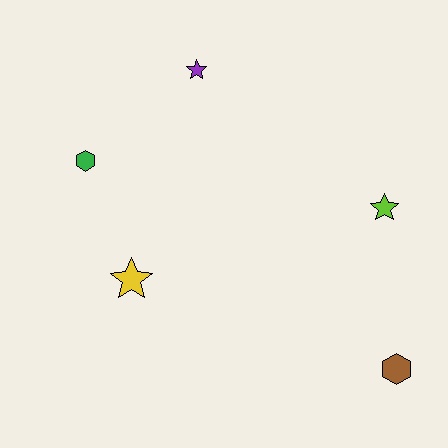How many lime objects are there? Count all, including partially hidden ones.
There is 1 lime object.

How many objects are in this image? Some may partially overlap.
There are 5 objects.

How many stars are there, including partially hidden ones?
There are 3 stars.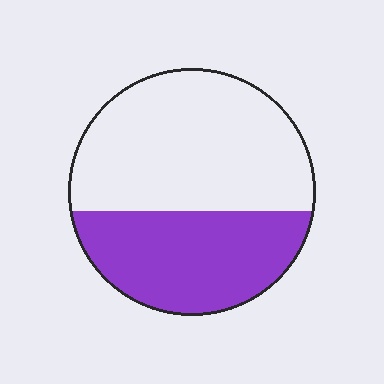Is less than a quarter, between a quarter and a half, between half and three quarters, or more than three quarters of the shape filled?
Between a quarter and a half.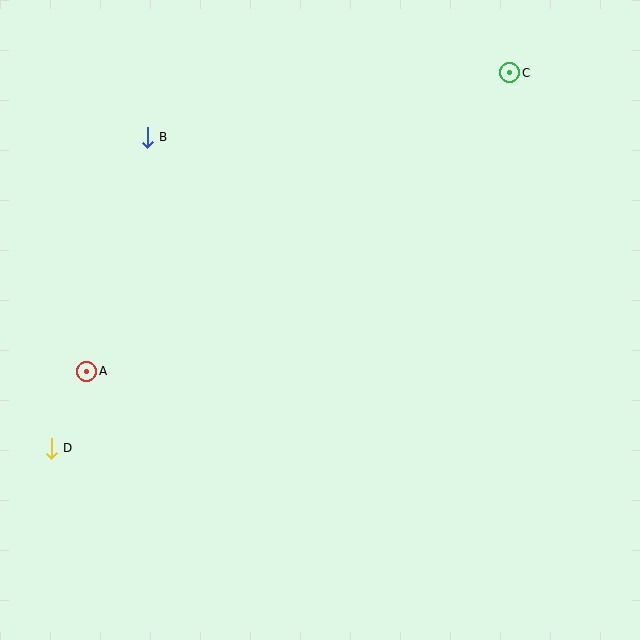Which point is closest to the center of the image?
Point A at (87, 371) is closest to the center.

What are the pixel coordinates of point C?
Point C is at (510, 73).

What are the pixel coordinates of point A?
Point A is at (87, 371).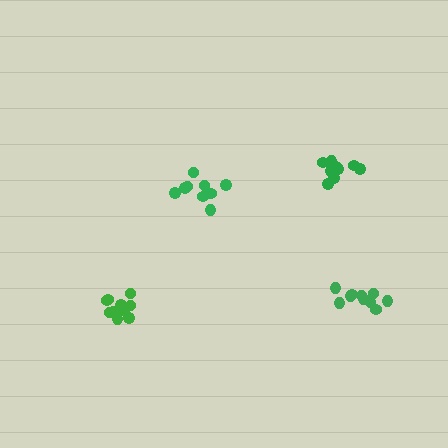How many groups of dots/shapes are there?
There are 4 groups.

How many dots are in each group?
Group 1: 10 dots, Group 2: 9 dots, Group 3: 10 dots, Group 4: 9 dots (38 total).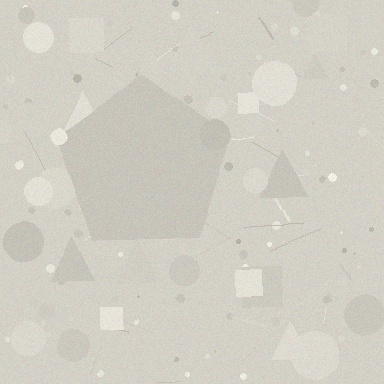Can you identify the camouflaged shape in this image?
The camouflaged shape is a pentagon.